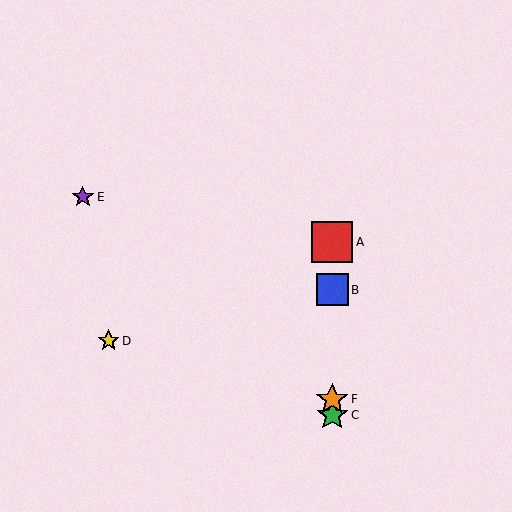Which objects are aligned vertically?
Objects A, B, C, F are aligned vertically.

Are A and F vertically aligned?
Yes, both are at x≈332.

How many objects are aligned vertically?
4 objects (A, B, C, F) are aligned vertically.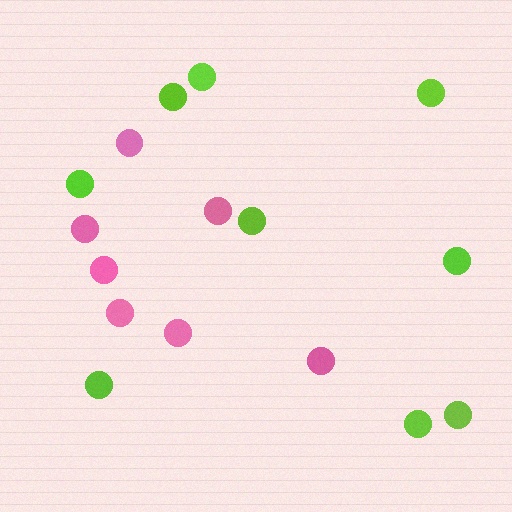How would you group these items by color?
There are 2 groups: one group of pink circles (7) and one group of lime circles (9).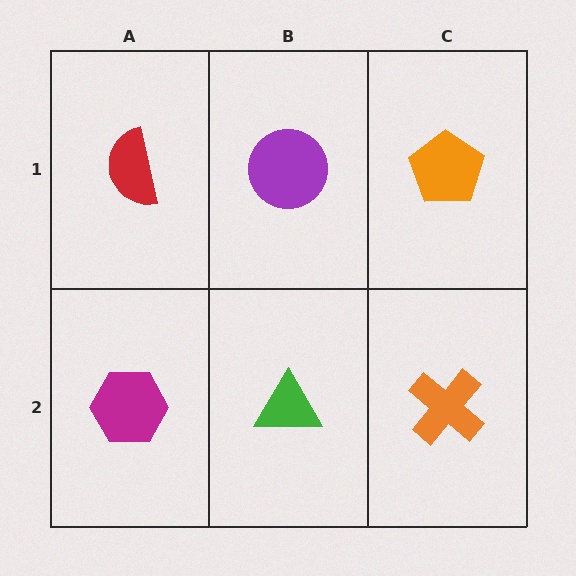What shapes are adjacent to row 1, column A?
A magenta hexagon (row 2, column A), a purple circle (row 1, column B).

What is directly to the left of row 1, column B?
A red semicircle.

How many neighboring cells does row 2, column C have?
2.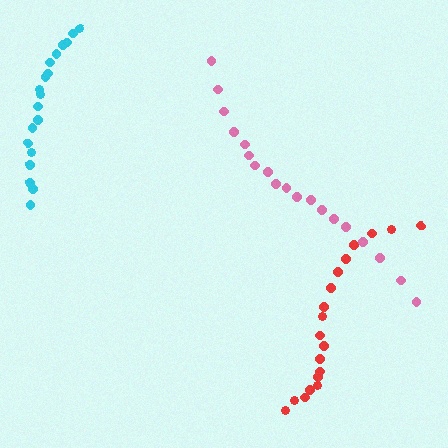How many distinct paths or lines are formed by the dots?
There are 3 distinct paths.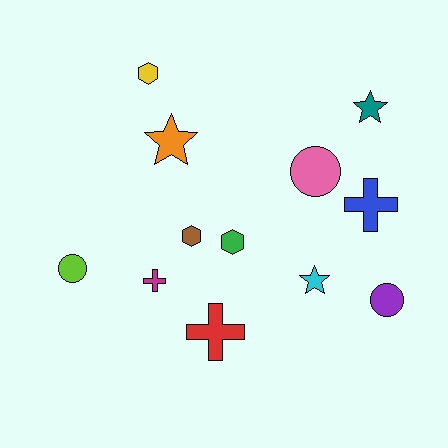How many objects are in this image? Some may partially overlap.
There are 12 objects.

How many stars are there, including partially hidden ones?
There are 3 stars.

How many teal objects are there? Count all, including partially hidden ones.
There is 1 teal object.